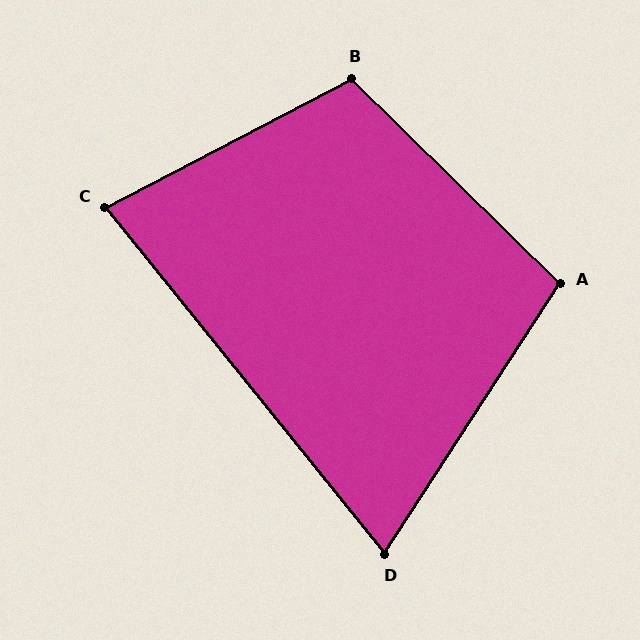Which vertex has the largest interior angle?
B, at approximately 108 degrees.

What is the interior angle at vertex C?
Approximately 79 degrees (acute).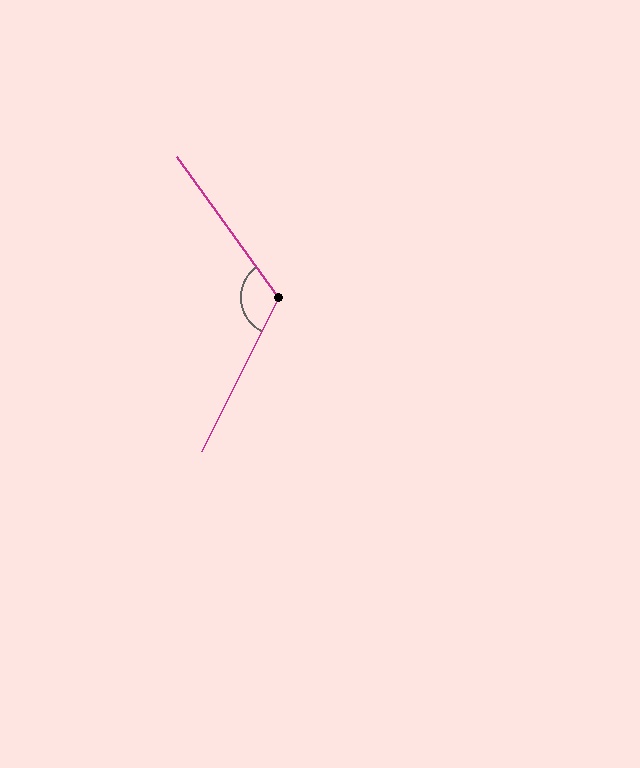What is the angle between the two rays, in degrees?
Approximately 118 degrees.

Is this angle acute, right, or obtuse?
It is obtuse.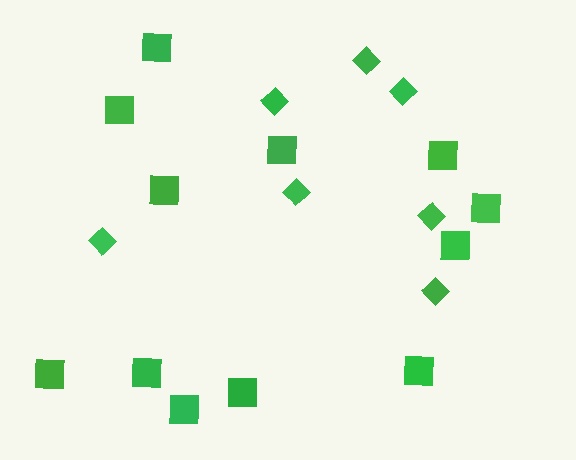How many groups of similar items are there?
There are 2 groups: one group of squares (12) and one group of diamonds (7).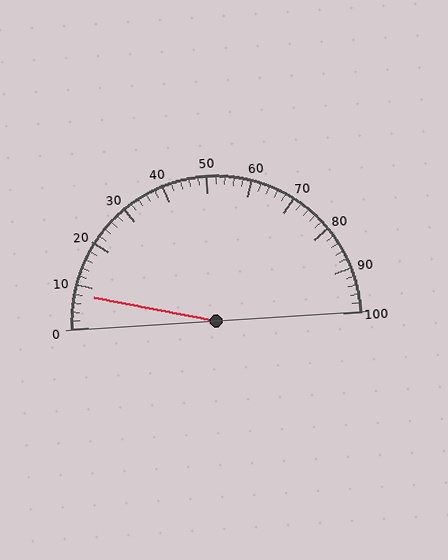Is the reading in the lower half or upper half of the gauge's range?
The reading is in the lower half of the range (0 to 100).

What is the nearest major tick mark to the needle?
The nearest major tick mark is 10.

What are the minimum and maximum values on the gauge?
The gauge ranges from 0 to 100.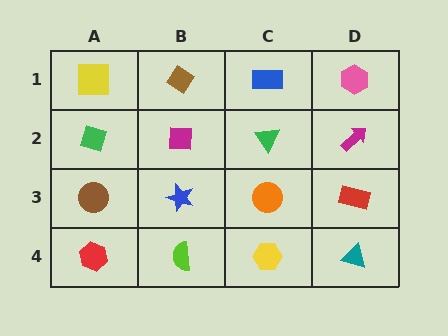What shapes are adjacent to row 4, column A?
A brown circle (row 3, column A), a lime semicircle (row 4, column B).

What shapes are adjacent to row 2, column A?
A yellow square (row 1, column A), a brown circle (row 3, column A), a magenta square (row 2, column B).